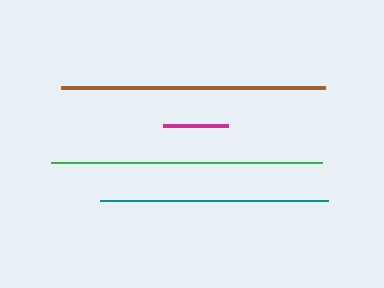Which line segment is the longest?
The green line is the longest at approximately 271 pixels.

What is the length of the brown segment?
The brown segment is approximately 264 pixels long.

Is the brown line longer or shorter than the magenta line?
The brown line is longer than the magenta line.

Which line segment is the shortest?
The magenta line is the shortest at approximately 64 pixels.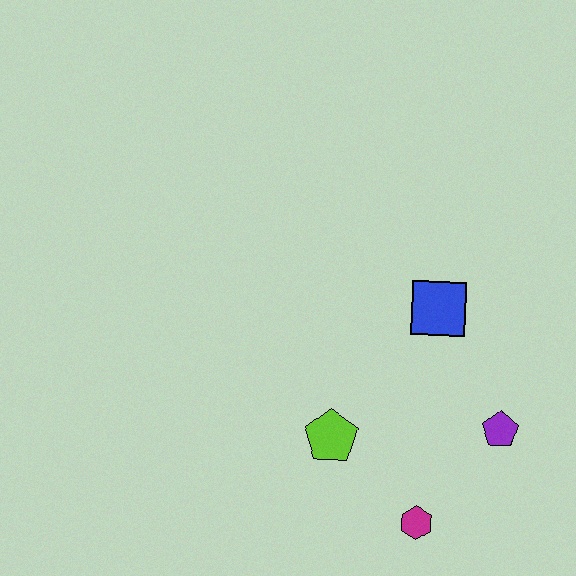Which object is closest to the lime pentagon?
The magenta hexagon is closest to the lime pentagon.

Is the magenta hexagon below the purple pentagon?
Yes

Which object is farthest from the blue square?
The magenta hexagon is farthest from the blue square.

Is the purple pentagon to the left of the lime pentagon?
No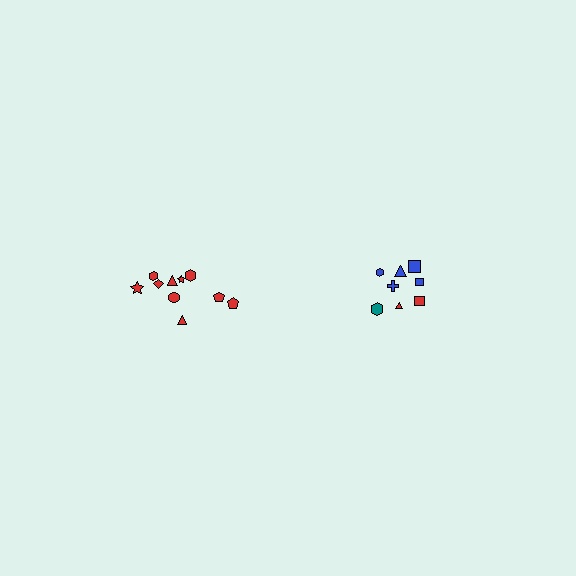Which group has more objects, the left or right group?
The left group.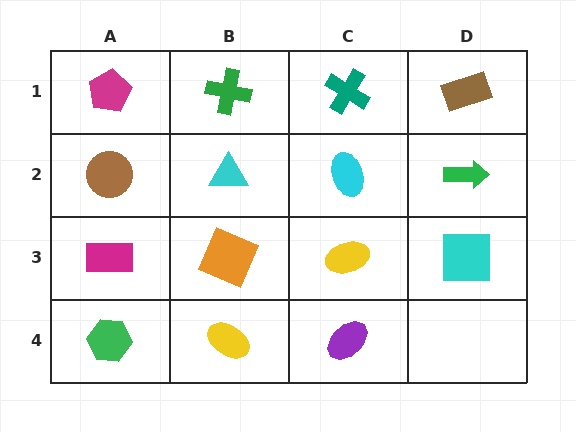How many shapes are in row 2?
4 shapes.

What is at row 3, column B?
An orange square.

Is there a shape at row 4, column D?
No, that cell is empty.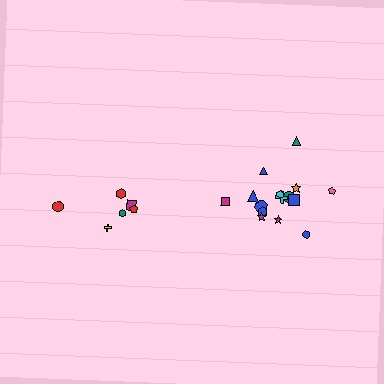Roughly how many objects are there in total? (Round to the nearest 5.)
Roughly 20 objects in total.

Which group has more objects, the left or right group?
The right group.